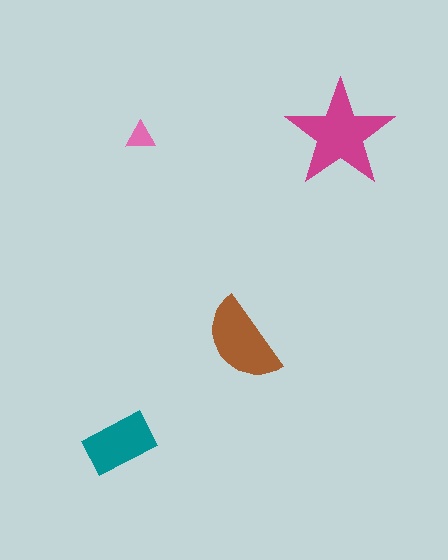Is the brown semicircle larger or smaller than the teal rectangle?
Larger.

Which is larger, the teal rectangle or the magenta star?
The magenta star.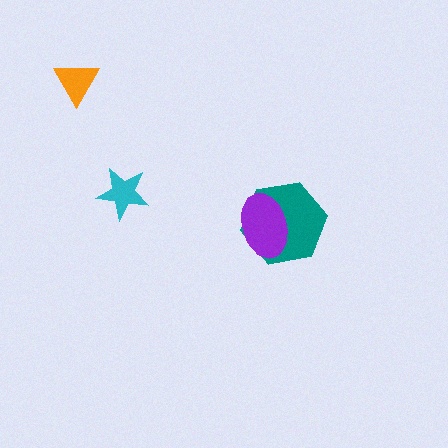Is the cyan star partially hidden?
No, no other shape covers it.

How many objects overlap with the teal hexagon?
1 object overlaps with the teal hexagon.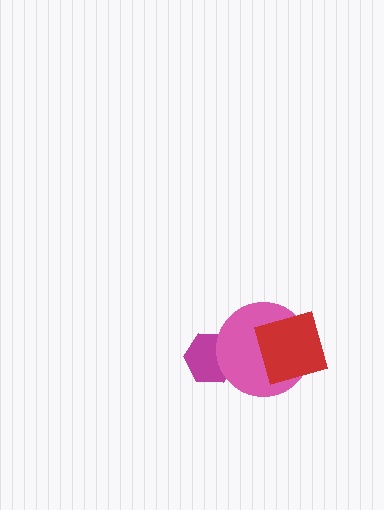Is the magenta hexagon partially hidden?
Yes, it is partially covered by another shape.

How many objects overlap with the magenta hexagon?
1 object overlaps with the magenta hexagon.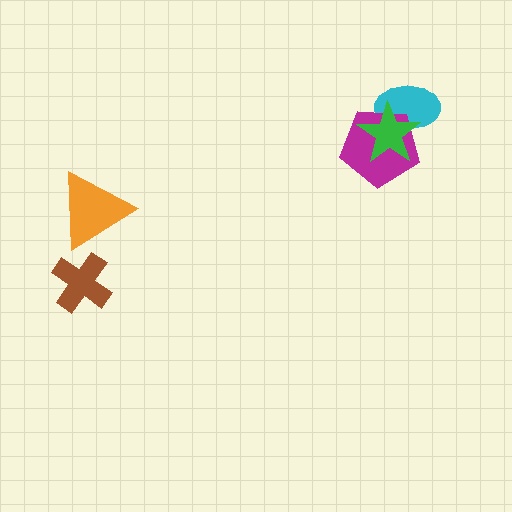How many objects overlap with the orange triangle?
0 objects overlap with the orange triangle.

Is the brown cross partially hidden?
No, no other shape covers it.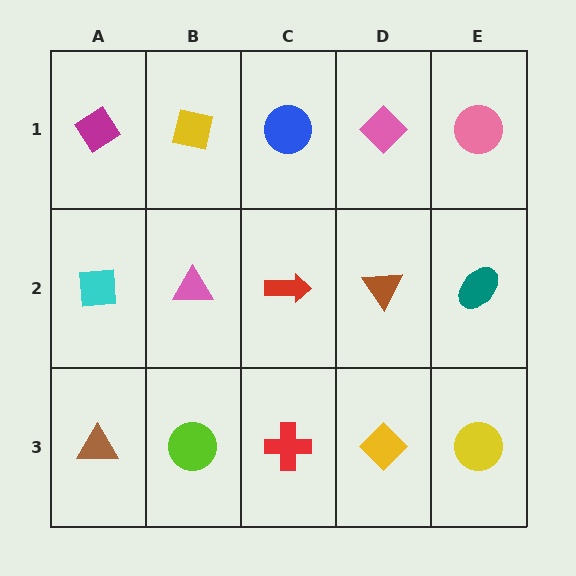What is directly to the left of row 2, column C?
A pink triangle.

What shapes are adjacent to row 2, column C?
A blue circle (row 1, column C), a red cross (row 3, column C), a pink triangle (row 2, column B), a brown triangle (row 2, column D).